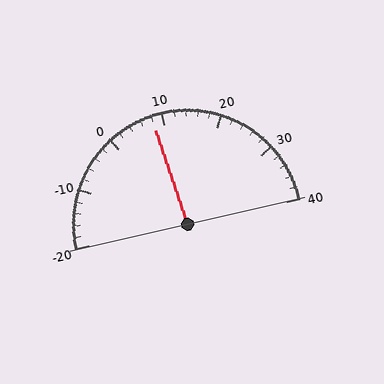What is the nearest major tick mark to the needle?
The nearest major tick mark is 10.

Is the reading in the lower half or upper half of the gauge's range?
The reading is in the lower half of the range (-20 to 40).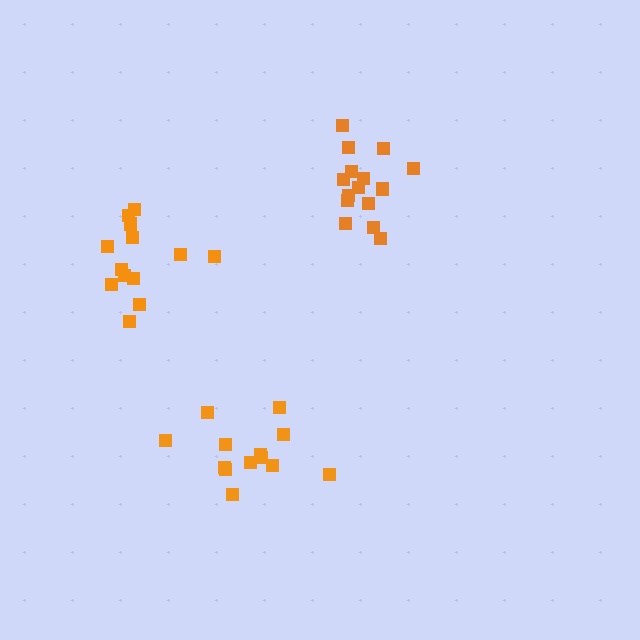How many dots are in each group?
Group 1: 13 dots, Group 2: 13 dots, Group 3: 15 dots (41 total).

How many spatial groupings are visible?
There are 3 spatial groupings.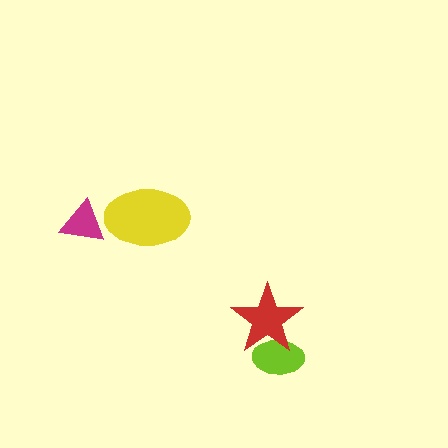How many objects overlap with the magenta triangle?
0 objects overlap with the magenta triangle.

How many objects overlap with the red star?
1 object overlaps with the red star.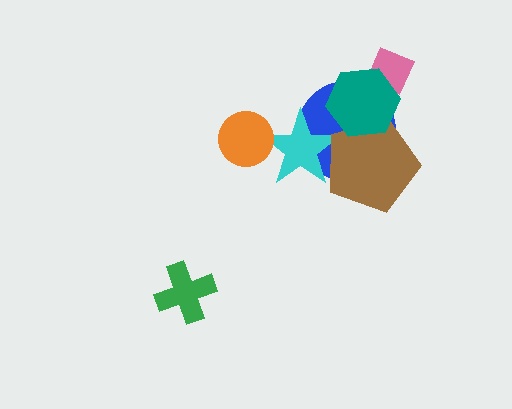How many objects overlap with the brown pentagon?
3 objects overlap with the brown pentagon.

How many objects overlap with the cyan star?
3 objects overlap with the cyan star.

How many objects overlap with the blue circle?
3 objects overlap with the blue circle.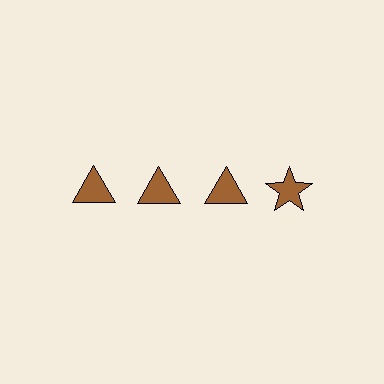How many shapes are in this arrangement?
There are 4 shapes arranged in a grid pattern.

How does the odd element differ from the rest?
It has a different shape: star instead of triangle.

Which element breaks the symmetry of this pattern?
The brown star in the top row, second from right column breaks the symmetry. All other shapes are brown triangles.